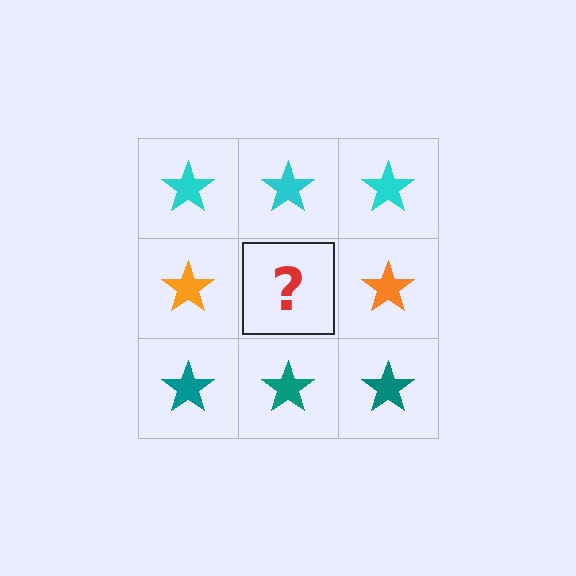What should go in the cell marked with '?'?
The missing cell should contain an orange star.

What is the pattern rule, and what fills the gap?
The rule is that each row has a consistent color. The gap should be filled with an orange star.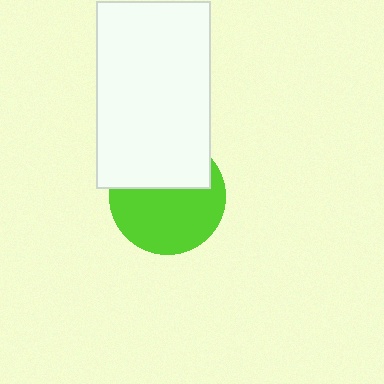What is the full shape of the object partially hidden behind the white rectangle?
The partially hidden object is a lime circle.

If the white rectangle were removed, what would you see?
You would see the complete lime circle.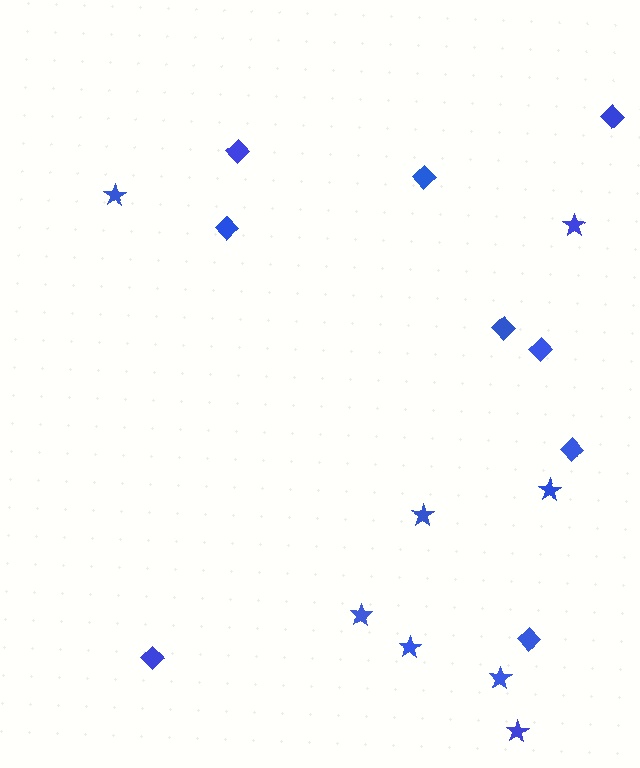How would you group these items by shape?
There are 2 groups: one group of stars (8) and one group of diamonds (9).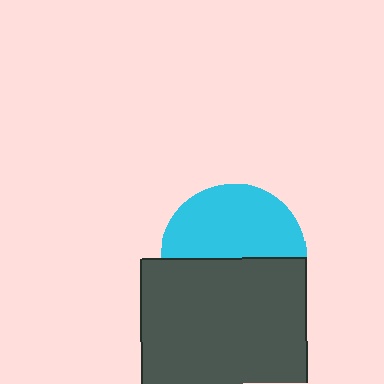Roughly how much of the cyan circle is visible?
About half of it is visible (roughly 51%).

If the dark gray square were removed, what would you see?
You would see the complete cyan circle.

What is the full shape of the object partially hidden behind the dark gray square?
The partially hidden object is a cyan circle.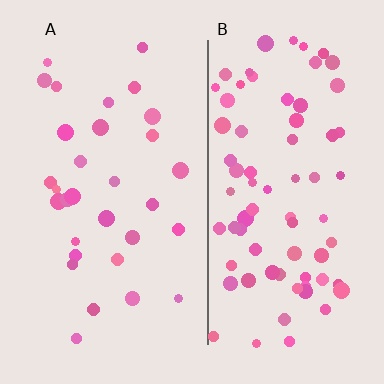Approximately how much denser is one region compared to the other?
Approximately 2.5× — region B over region A.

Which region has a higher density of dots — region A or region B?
B (the right).